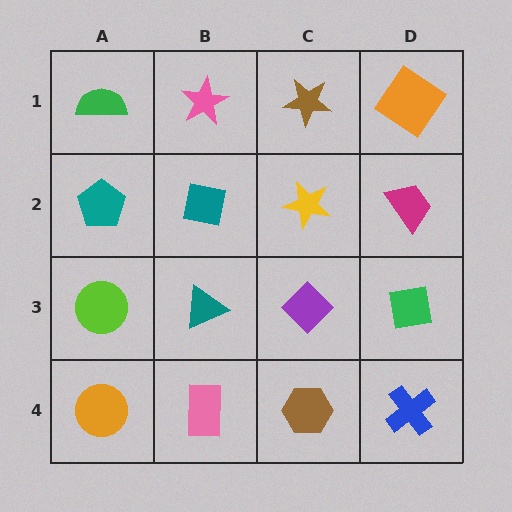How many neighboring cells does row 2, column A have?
3.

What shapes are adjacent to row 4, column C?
A purple diamond (row 3, column C), a pink rectangle (row 4, column B), a blue cross (row 4, column D).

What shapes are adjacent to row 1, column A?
A teal pentagon (row 2, column A), a pink star (row 1, column B).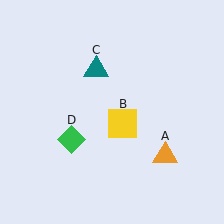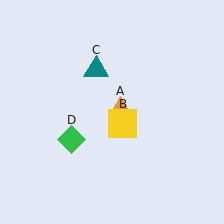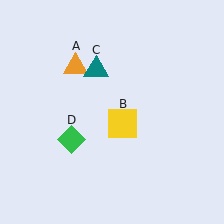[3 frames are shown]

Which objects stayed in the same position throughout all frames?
Yellow square (object B) and teal triangle (object C) and green diamond (object D) remained stationary.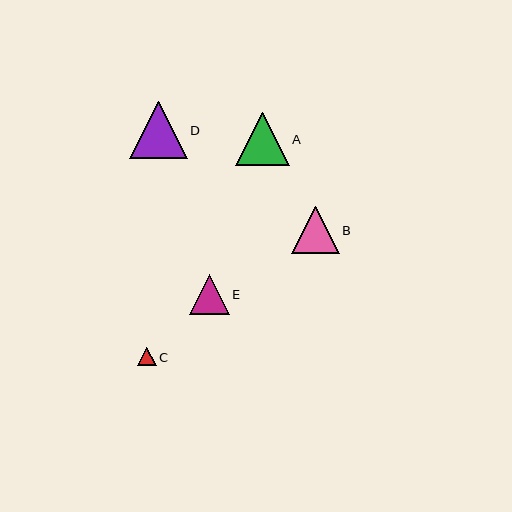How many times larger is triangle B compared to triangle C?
Triangle B is approximately 2.6 times the size of triangle C.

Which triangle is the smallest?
Triangle C is the smallest with a size of approximately 18 pixels.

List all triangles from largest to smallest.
From largest to smallest: D, A, B, E, C.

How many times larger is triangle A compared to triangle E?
Triangle A is approximately 1.3 times the size of triangle E.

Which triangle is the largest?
Triangle D is the largest with a size of approximately 57 pixels.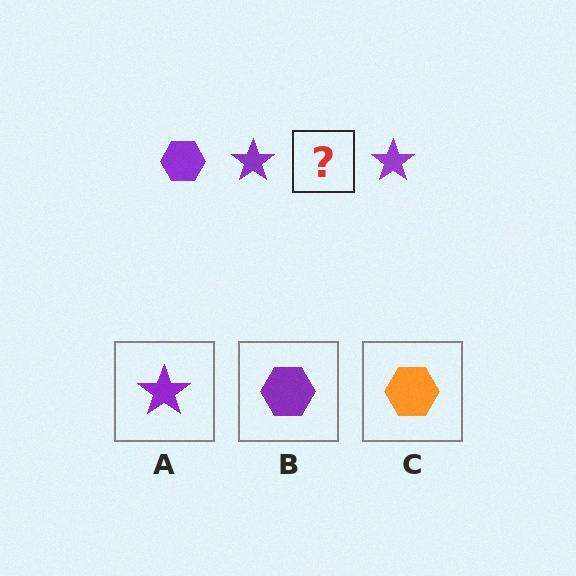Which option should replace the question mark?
Option B.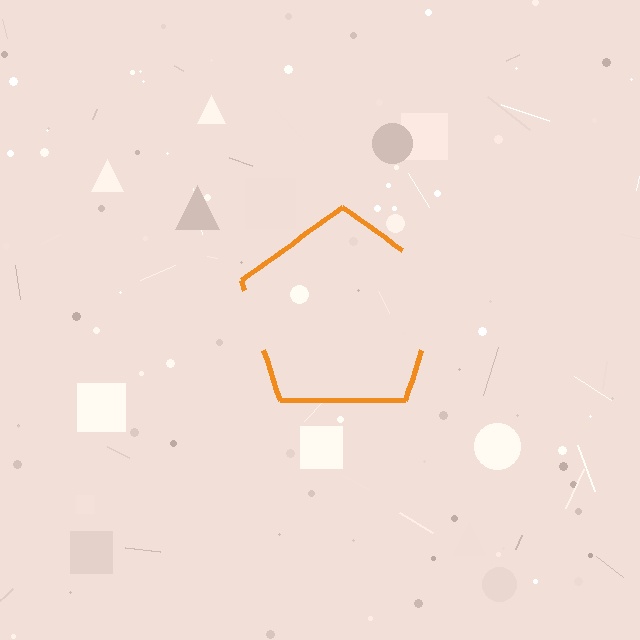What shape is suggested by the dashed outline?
The dashed outline suggests a pentagon.